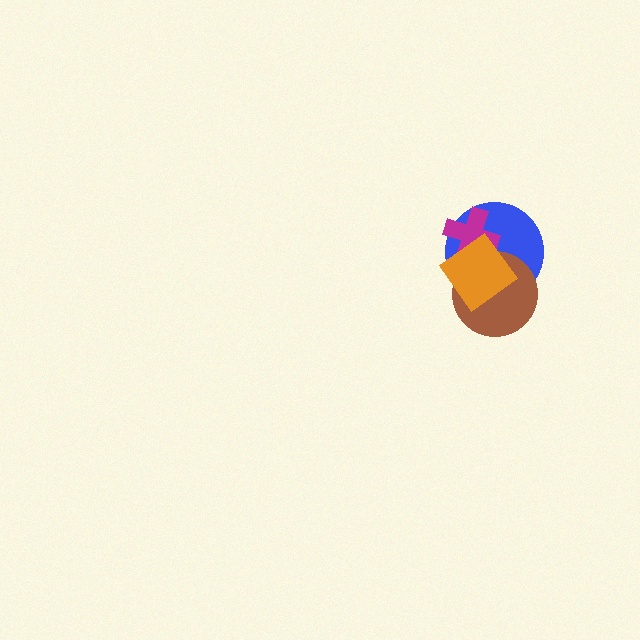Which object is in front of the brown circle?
The orange diamond is in front of the brown circle.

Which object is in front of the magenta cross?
The orange diamond is in front of the magenta cross.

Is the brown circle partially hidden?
Yes, it is partially covered by another shape.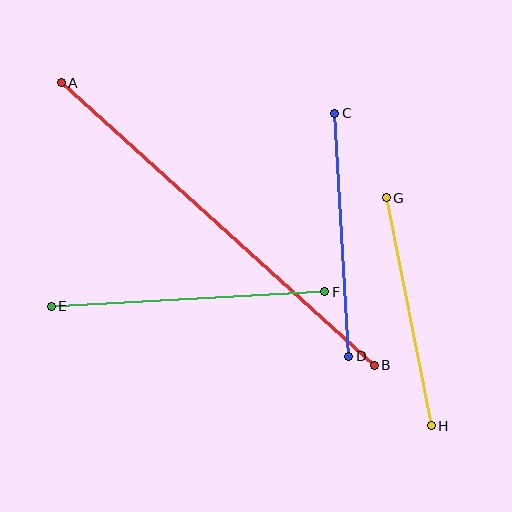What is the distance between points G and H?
The distance is approximately 232 pixels.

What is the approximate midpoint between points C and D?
The midpoint is at approximately (342, 235) pixels.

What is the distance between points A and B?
The distance is approximately 422 pixels.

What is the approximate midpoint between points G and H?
The midpoint is at approximately (409, 312) pixels.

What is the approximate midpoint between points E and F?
The midpoint is at approximately (188, 299) pixels.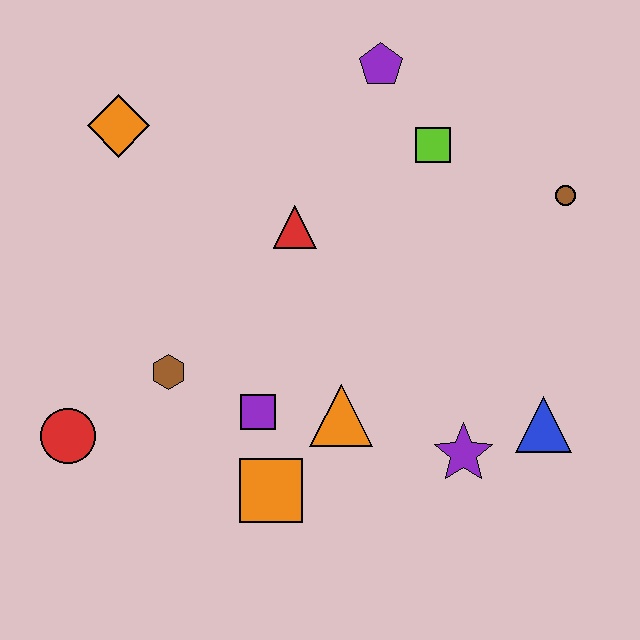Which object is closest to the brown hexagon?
The purple square is closest to the brown hexagon.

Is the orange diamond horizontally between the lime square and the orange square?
No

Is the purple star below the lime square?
Yes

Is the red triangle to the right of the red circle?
Yes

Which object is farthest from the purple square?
The brown circle is farthest from the purple square.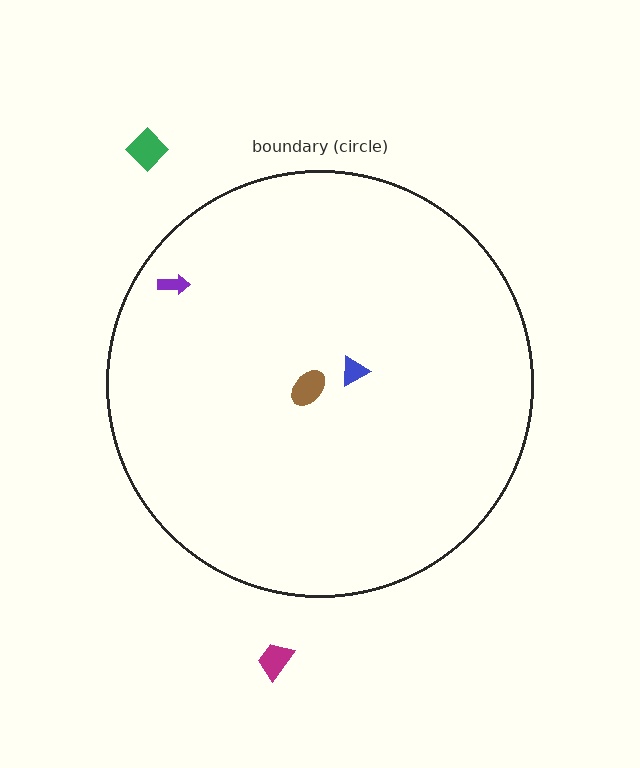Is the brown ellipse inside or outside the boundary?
Inside.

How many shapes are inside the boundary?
3 inside, 2 outside.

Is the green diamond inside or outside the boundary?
Outside.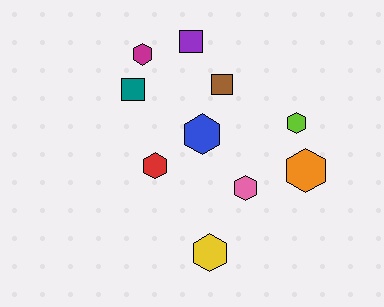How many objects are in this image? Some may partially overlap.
There are 10 objects.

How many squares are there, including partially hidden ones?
There are 3 squares.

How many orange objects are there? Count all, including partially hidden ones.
There is 1 orange object.